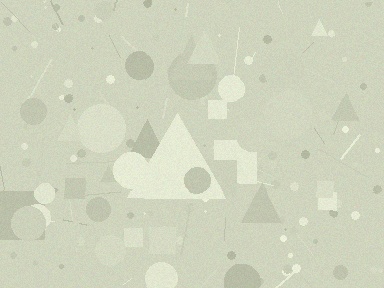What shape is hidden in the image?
A triangle is hidden in the image.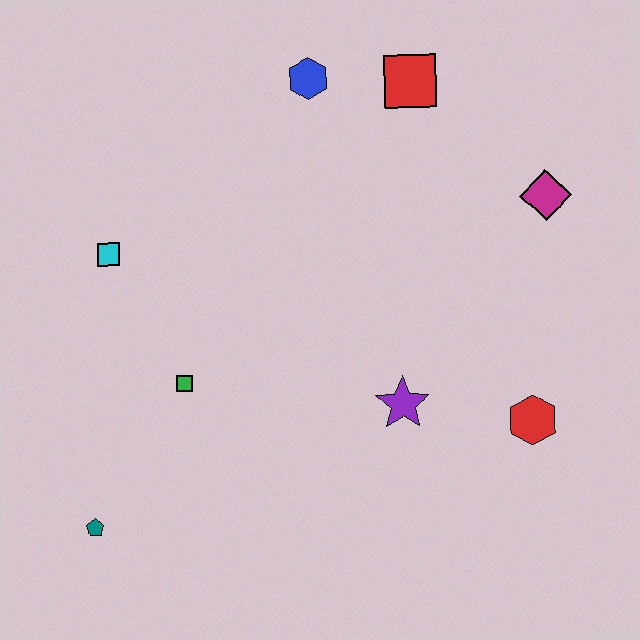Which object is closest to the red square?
The blue hexagon is closest to the red square.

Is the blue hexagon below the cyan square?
No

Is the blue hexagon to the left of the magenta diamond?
Yes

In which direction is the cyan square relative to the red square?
The cyan square is to the left of the red square.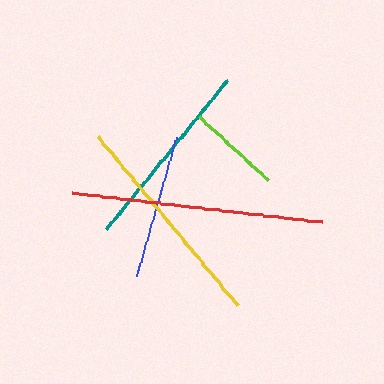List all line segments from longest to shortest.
From longest to shortest: red, yellow, teal, blue, lime.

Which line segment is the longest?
The red line is the longest at approximately 251 pixels.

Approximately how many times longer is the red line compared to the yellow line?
The red line is approximately 1.1 times the length of the yellow line.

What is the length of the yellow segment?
The yellow segment is approximately 219 pixels long.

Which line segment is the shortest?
The lime line is the shortest at approximately 94 pixels.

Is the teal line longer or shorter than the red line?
The red line is longer than the teal line.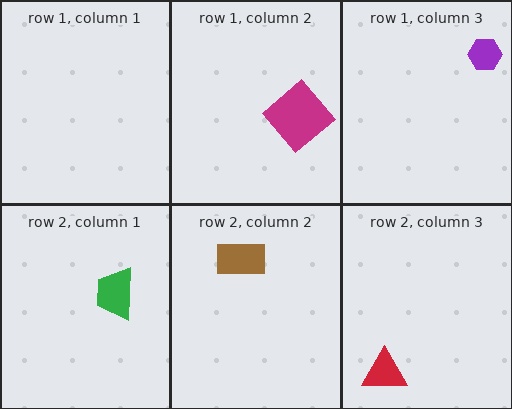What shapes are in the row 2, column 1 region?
The green trapezoid.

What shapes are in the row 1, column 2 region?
The magenta diamond.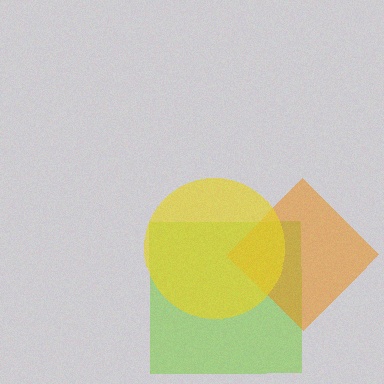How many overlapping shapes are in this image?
There are 3 overlapping shapes in the image.